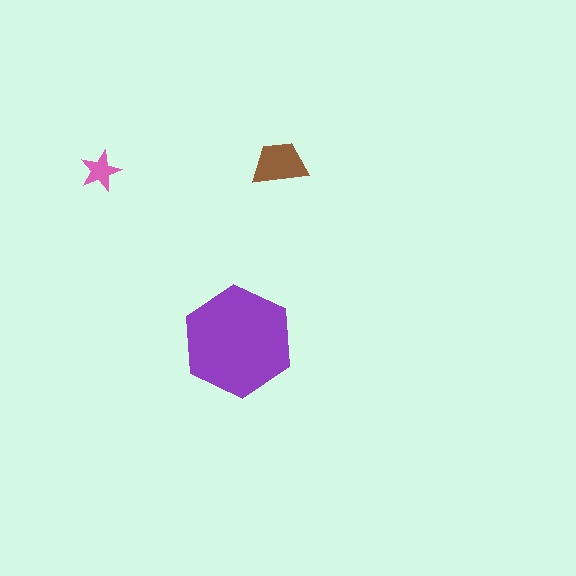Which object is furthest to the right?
The brown trapezoid is rightmost.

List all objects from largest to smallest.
The purple hexagon, the brown trapezoid, the pink star.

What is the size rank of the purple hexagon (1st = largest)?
1st.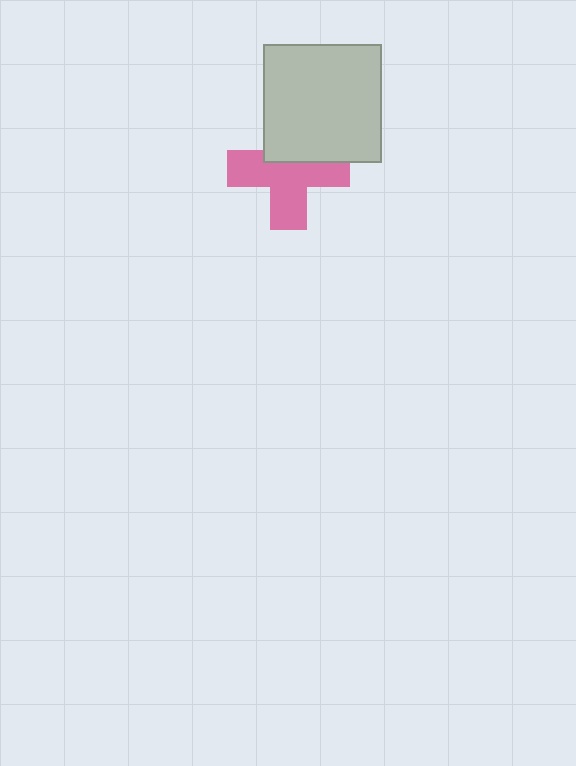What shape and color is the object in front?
The object in front is a light gray square.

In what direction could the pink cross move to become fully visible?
The pink cross could move down. That would shift it out from behind the light gray square entirely.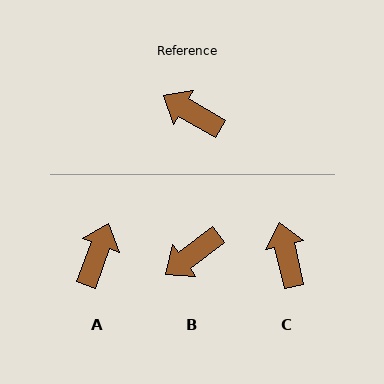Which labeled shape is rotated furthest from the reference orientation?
A, about 80 degrees away.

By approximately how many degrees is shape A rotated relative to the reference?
Approximately 80 degrees clockwise.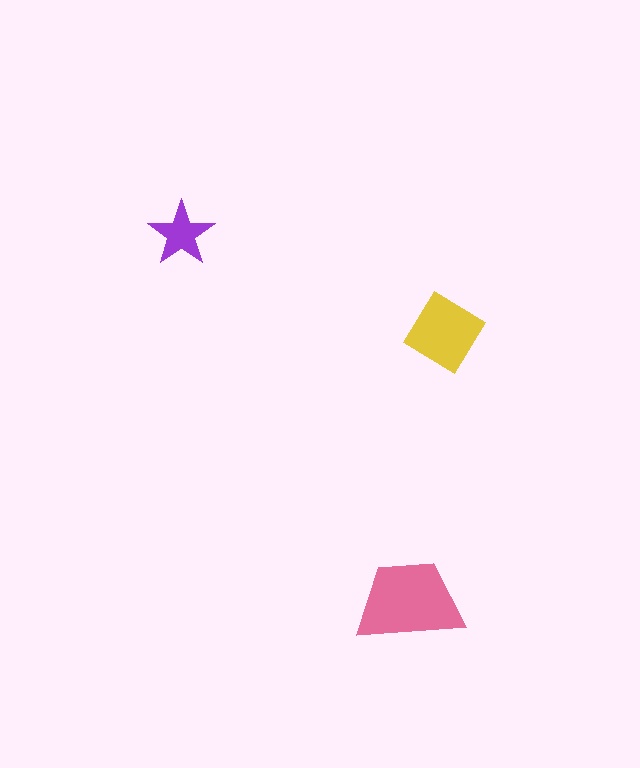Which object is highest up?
The purple star is topmost.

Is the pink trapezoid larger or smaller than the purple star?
Larger.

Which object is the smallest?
The purple star.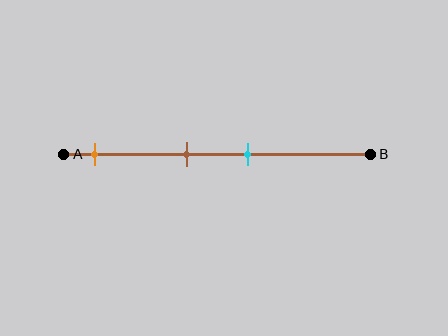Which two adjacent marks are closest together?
The brown and cyan marks are the closest adjacent pair.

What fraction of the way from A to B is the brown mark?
The brown mark is approximately 40% (0.4) of the way from A to B.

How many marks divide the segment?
There are 3 marks dividing the segment.